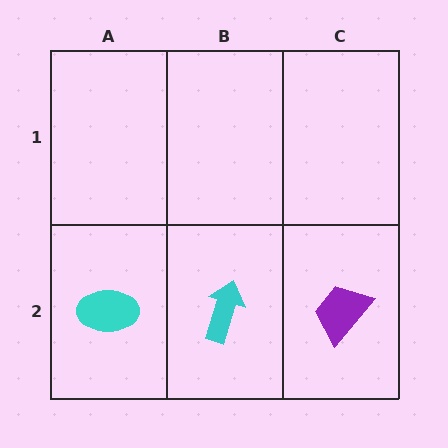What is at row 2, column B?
A cyan arrow.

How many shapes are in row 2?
3 shapes.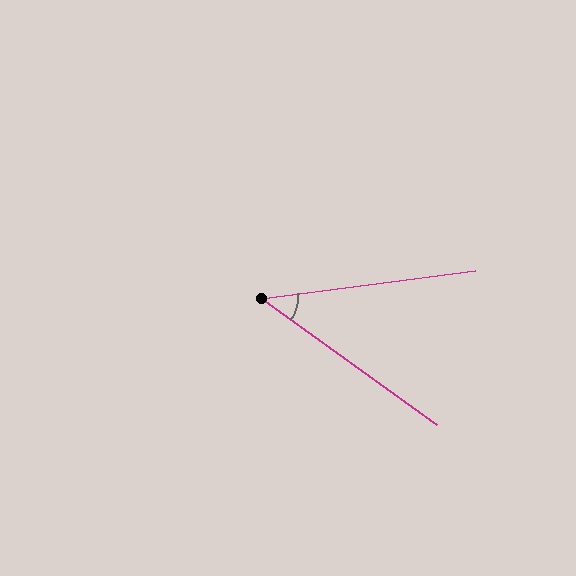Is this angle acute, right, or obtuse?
It is acute.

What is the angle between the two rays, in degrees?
Approximately 43 degrees.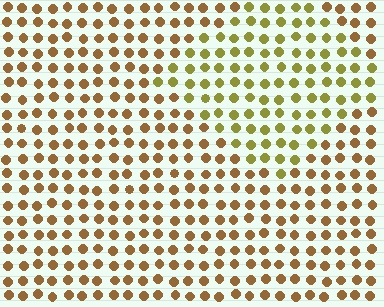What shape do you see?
I see a diamond.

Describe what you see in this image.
The image is filled with small brown elements in a uniform arrangement. A diamond-shaped region is visible where the elements are tinted to a slightly different hue, forming a subtle color boundary.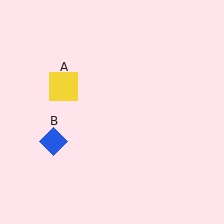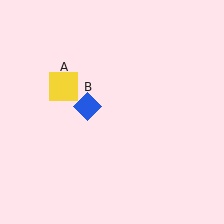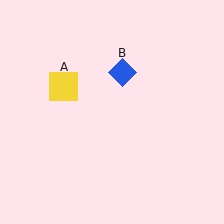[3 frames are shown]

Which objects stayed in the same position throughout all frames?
Yellow square (object A) remained stationary.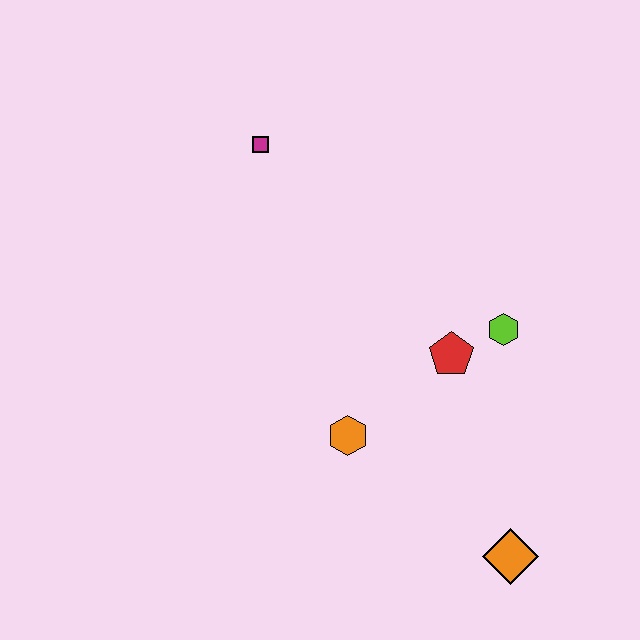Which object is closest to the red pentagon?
The lime hexagon is closest to the red pentagon.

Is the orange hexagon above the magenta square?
No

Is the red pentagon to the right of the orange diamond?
No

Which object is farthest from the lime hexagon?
The magenta square is farthest from the lime hexagon.